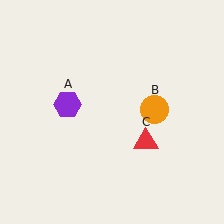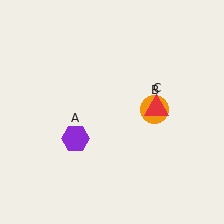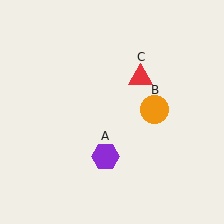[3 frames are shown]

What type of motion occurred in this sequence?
The purple hexagon (object A), red triangle (object C) rotated counterclockwise around the center of the scene.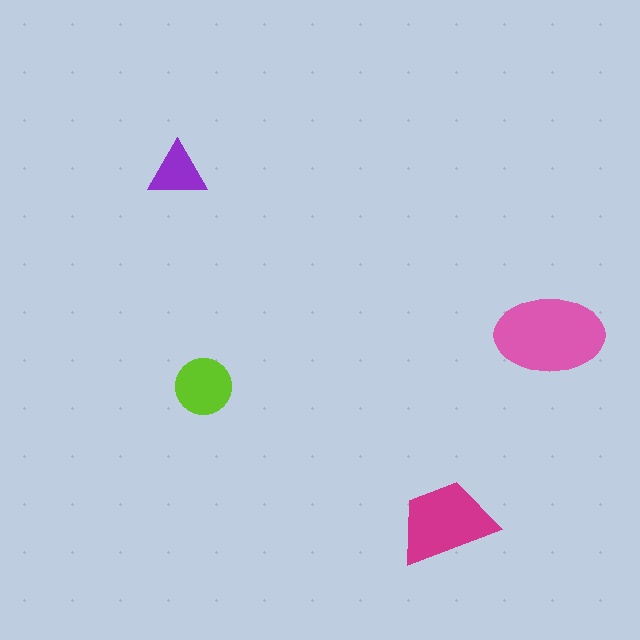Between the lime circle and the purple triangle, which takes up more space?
The lime circle.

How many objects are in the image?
There are 4 objects in the image.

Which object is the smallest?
The purple triangle.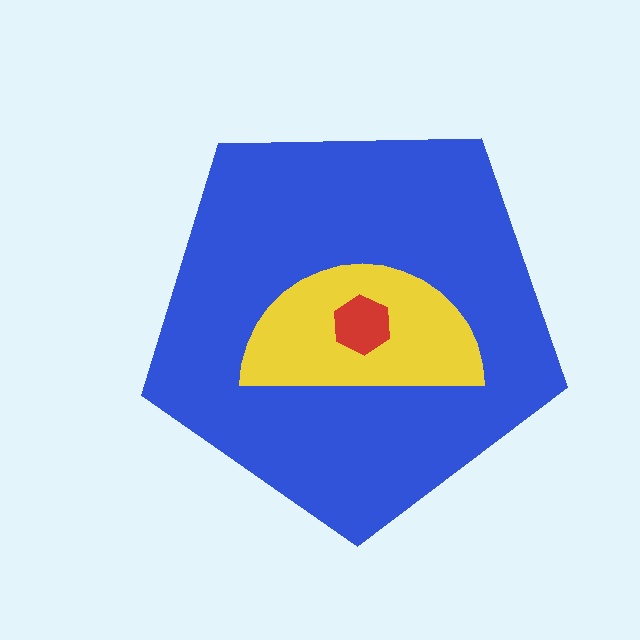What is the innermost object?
The red hexagon.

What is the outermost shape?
The blue pentagon.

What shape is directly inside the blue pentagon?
The yellow semicircle.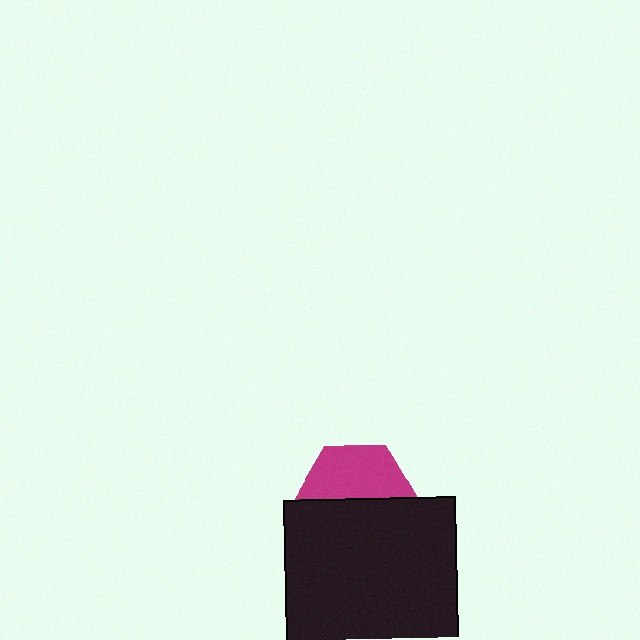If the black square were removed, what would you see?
You would see the complete magenta hexagon.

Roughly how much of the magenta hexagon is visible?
About half of it is visible (roughly 50%).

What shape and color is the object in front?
The object in front is a black square.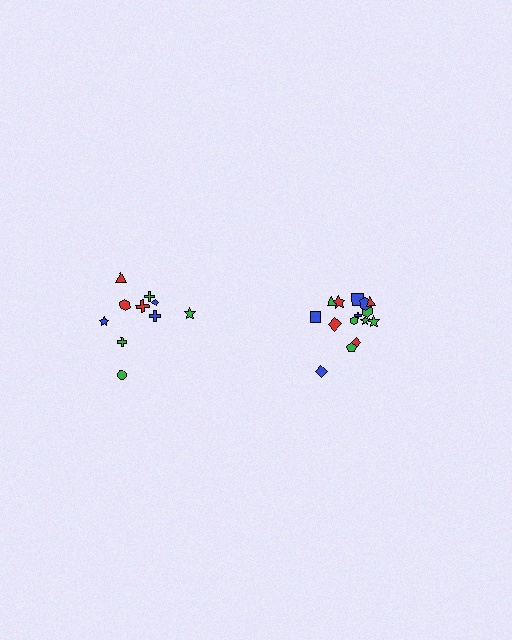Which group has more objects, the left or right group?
The right group.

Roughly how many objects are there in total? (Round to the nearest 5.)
Roughly 25 objects in total.